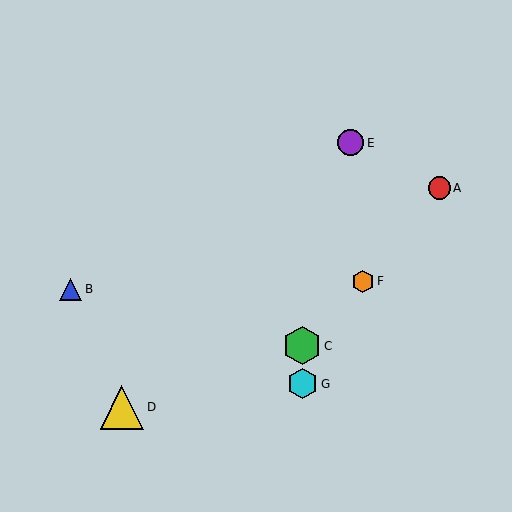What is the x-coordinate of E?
Object E is at x≈350.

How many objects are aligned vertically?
2 objects (C, G) are aligned vertically.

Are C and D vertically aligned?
No, C is at x≈302 and D is at x≈122.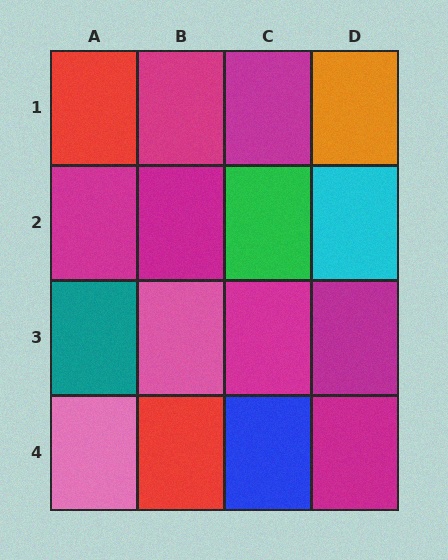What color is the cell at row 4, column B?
Red.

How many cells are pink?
2 cells are pink.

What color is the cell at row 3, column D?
Magenta.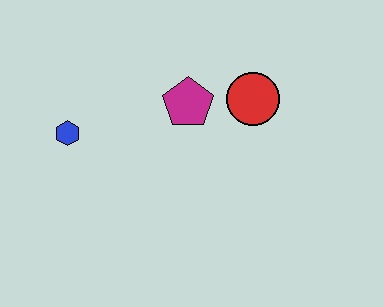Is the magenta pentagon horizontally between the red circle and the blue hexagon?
Yes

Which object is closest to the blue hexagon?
The magenta pentagon is closest to the blue hexagon.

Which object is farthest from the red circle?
The blue hexagon is farthest from the red circle.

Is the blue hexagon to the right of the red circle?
No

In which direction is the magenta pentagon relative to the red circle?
The magenta pentagon is to the left of the red circle.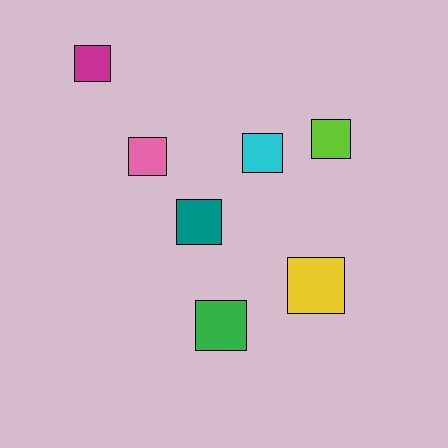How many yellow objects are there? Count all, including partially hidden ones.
There is 1 yellow object.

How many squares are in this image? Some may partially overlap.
There are 7 squares.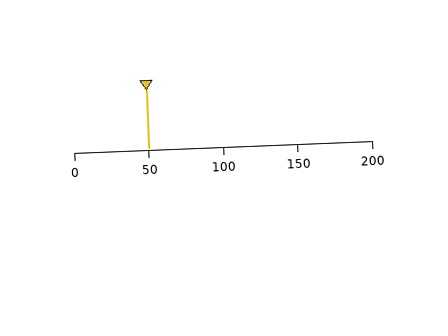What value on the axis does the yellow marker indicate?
The marker indicates approximately 50.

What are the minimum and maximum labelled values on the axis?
The axis runs from 0 to 200.